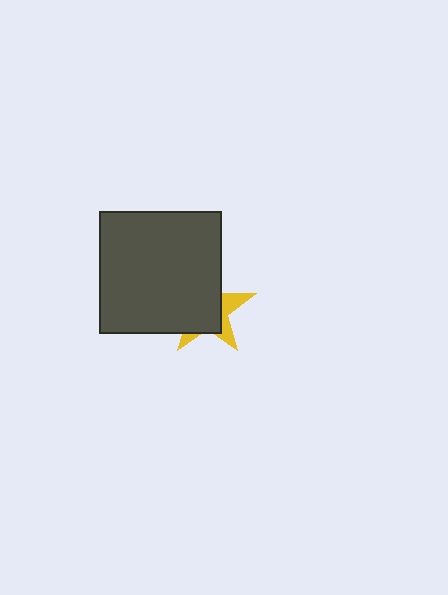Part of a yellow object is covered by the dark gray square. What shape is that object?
It is a star.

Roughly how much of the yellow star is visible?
A small part of it is visible (roughly 31%).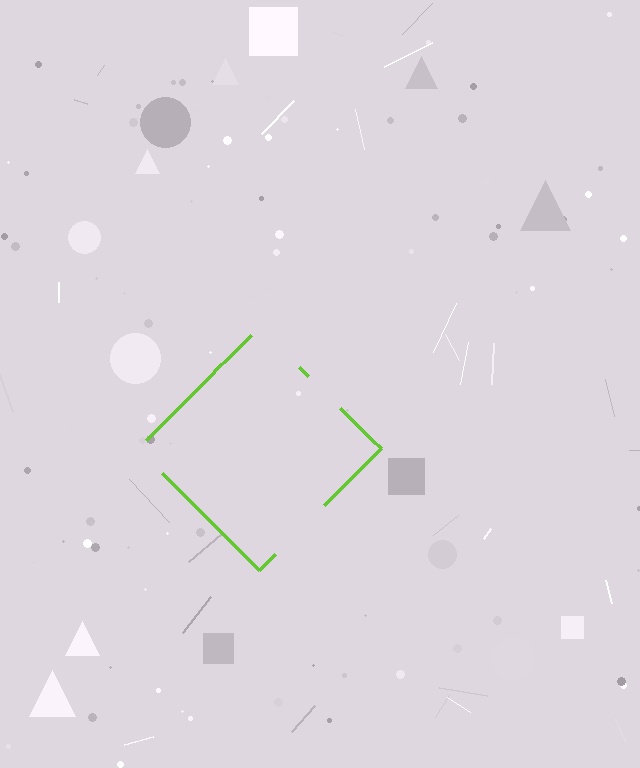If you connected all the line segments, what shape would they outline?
They would outline a diamond.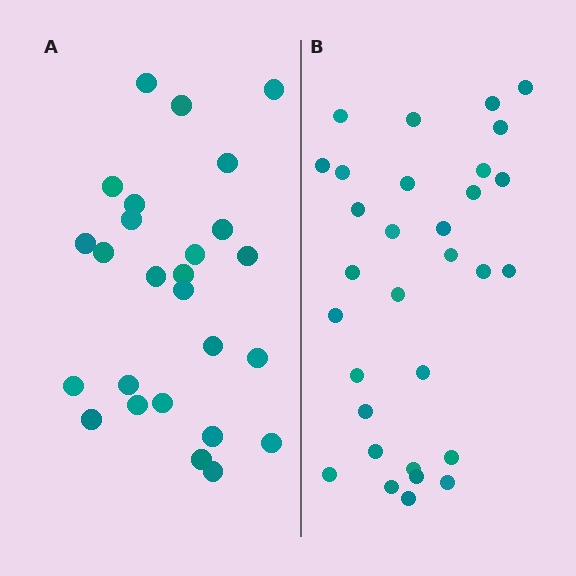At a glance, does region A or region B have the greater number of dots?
Region B (the right region) has more dots.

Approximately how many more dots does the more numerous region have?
Region B has about 5 more dots than region A.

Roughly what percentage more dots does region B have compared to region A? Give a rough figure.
About 20% more.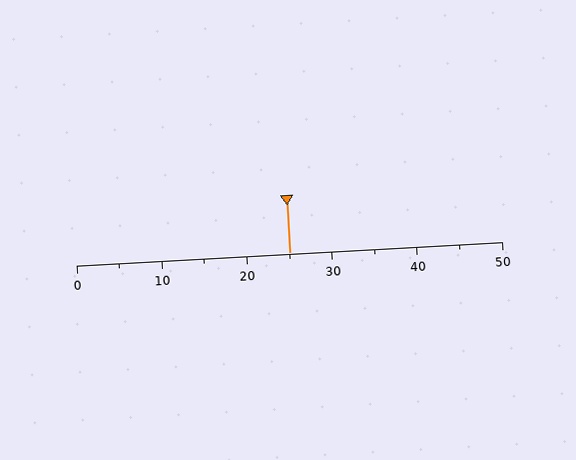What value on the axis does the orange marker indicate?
The marker indicates approximately 25.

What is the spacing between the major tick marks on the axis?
The major ticks are spaced 10 apart.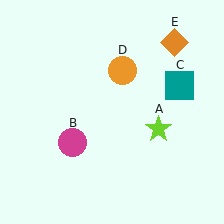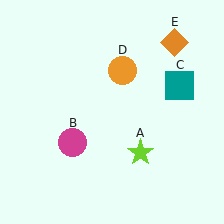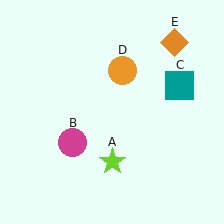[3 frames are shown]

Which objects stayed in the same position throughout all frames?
Magenta circle (object B) and teal square (object C) and orange circle (object D) and orange diamond (object E) remained stationary.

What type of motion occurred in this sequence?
The lime star (object A) rotated clockwise around the center of the scene.